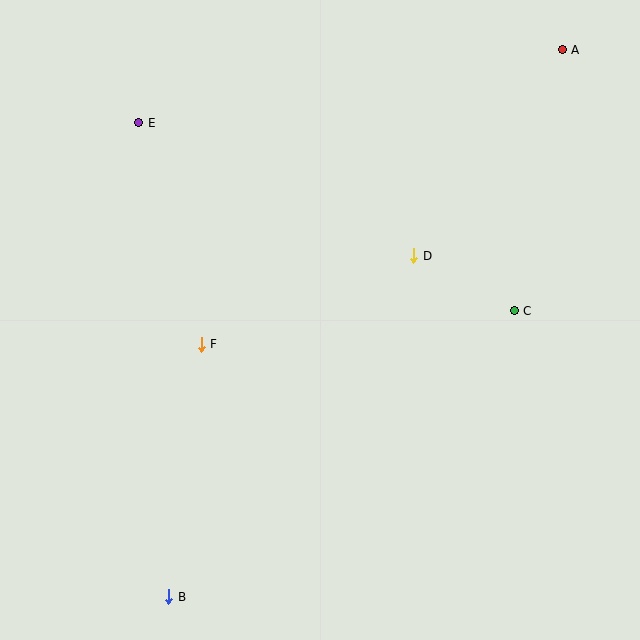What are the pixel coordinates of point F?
Point F is at (201, 344).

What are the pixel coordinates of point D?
Point D is at (414, 256).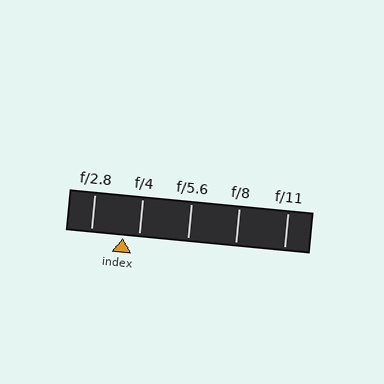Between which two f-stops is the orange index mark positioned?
The index mark is between f/2.8 and f/4.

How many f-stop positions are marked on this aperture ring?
There are 5 f-stop positions marked.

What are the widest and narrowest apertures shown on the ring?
The widest aperture shown is f/2.8 and the narrowest is f/11.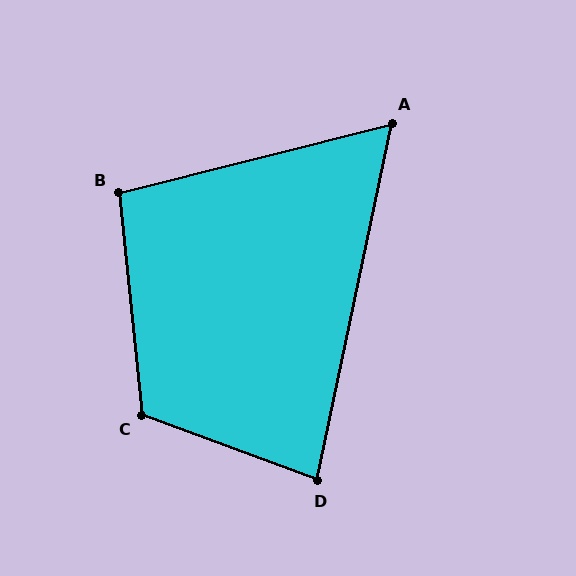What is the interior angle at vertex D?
Approximately 82 degrees (acute).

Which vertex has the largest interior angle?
C, at approximately 116 degrees.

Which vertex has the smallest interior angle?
A, at approximately 64 degrees.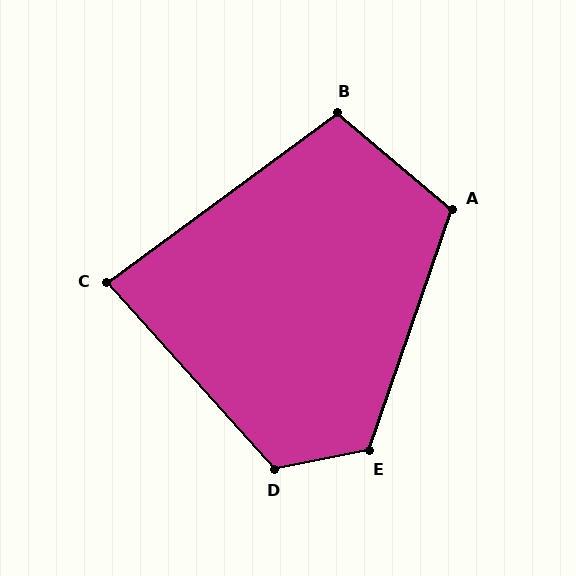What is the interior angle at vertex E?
Approximately 120 degrees (obtuse).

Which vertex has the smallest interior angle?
C, at approximately 84 degrees.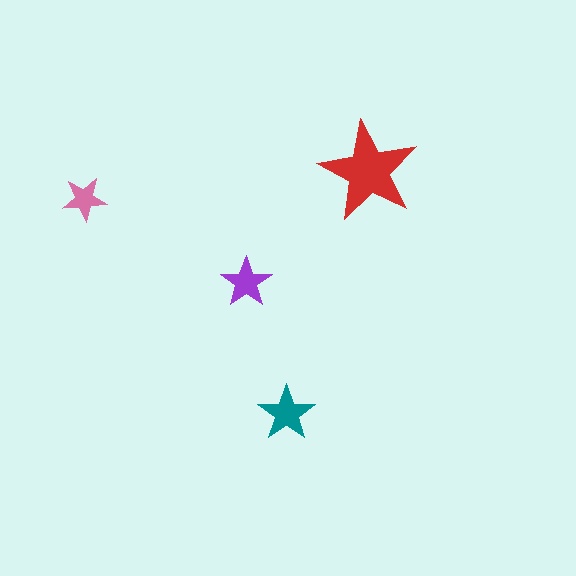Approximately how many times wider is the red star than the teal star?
About 2 times wider.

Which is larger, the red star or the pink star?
The red one.